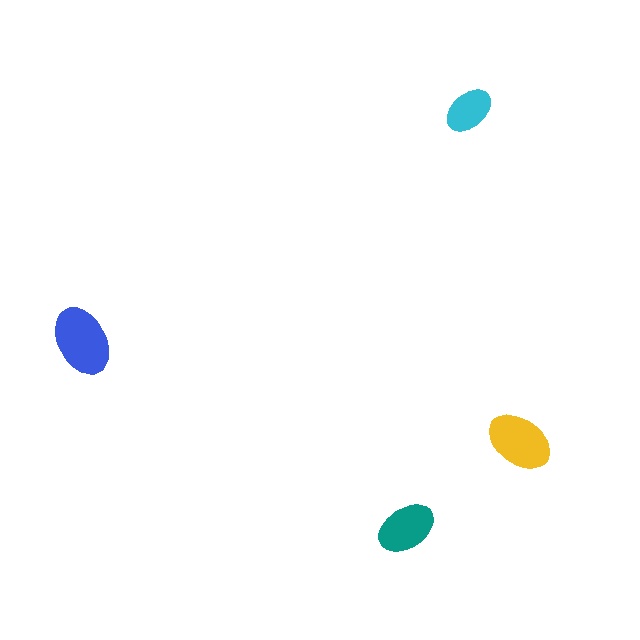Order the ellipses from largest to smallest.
the blue one, the yellow one, the teal one, the cyan one.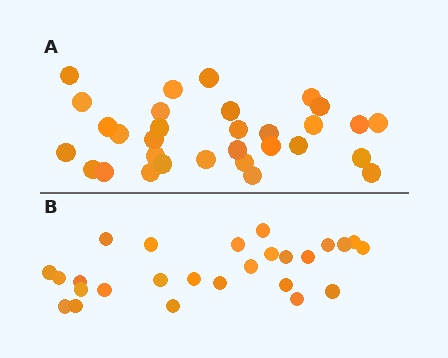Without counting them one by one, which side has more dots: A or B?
Region A (the top region) has more dots.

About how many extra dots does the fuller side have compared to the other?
Region A has about 5 more dots than region B.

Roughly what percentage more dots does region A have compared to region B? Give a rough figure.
About 20% more.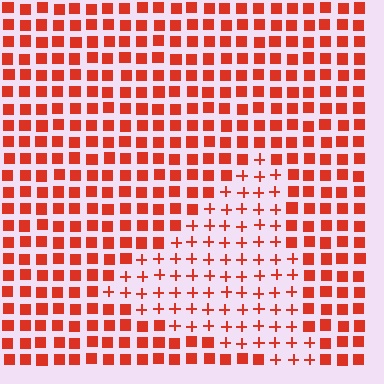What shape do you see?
I see a triangle.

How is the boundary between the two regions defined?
The boundary is defined by a change in element shape: plus signs inside vs. squares outside. All elements share the same color and spacing.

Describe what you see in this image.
The image is filled with small red elements arranged in a uniform grid. A triangle-shaped region contains plus signs, while the surrounding area contains squares. The boundary is defined purely by the change in element shape.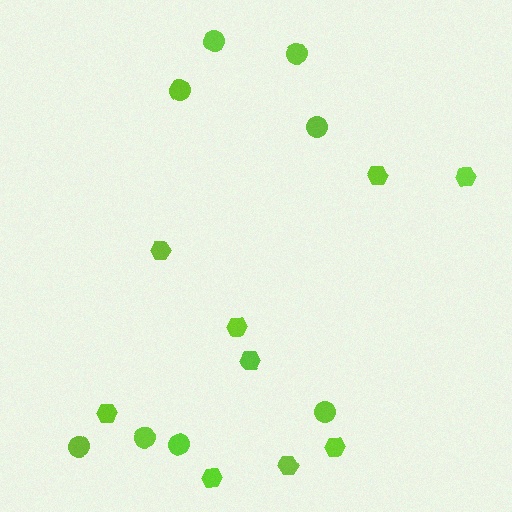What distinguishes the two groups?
There are 2 groups: one group of circles (8) and one group of hexagons (9).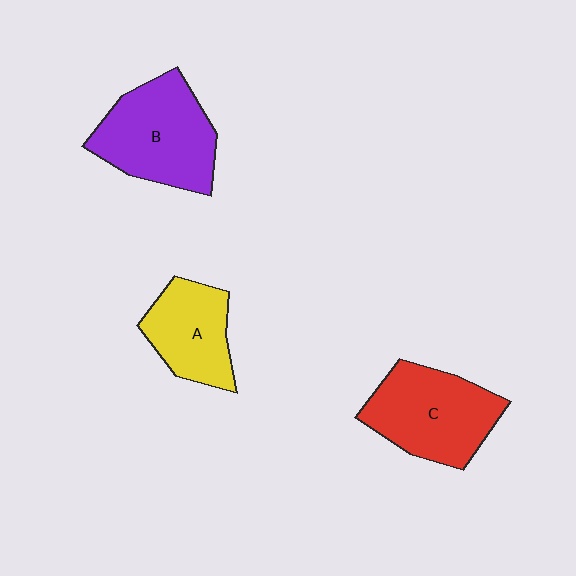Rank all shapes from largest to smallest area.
From largest to smallest: B (purple), C (red), A (yellow).